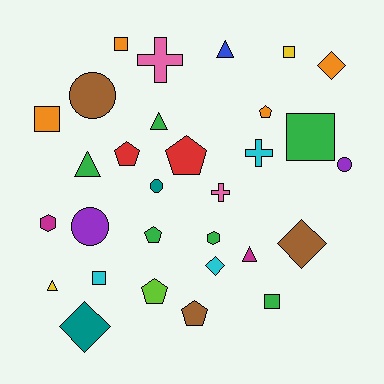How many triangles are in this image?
There are 5 triangles.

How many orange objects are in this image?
There are 4 orange objects.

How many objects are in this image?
There are 30 objects.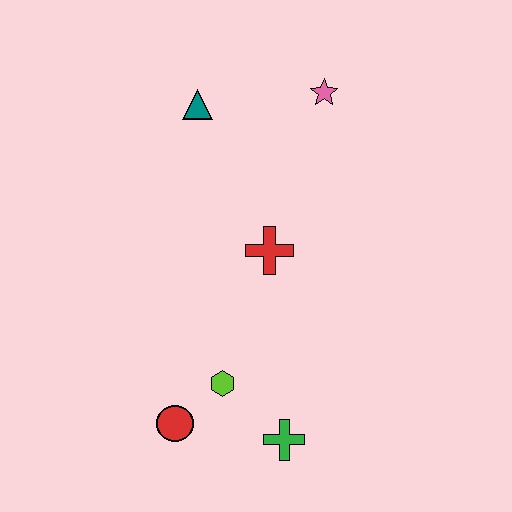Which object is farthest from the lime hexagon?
The pink star is farthest from the lime hexagon.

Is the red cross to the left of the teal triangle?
No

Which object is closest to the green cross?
The lime hexagon is closest to the green cross.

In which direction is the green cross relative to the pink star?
The green cross is below the pink star.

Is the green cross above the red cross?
No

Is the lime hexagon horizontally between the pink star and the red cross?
No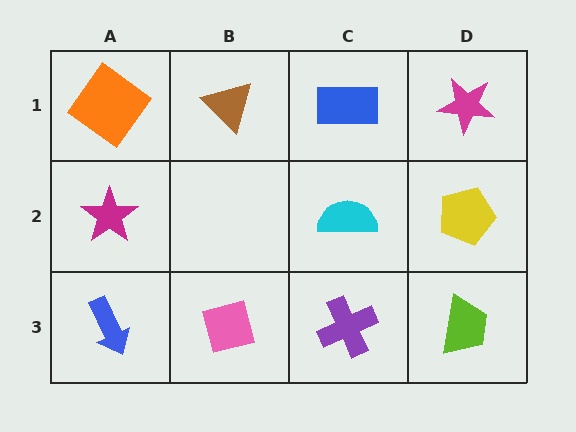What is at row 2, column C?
A cyan semicircle.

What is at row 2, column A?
A magenta star.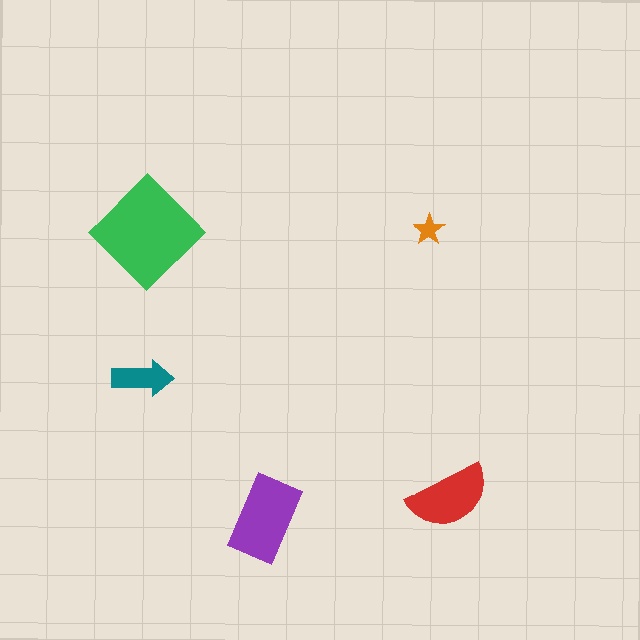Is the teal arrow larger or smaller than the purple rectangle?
Smaller.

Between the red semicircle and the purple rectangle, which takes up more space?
The purple rectangle.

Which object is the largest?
The green diamond.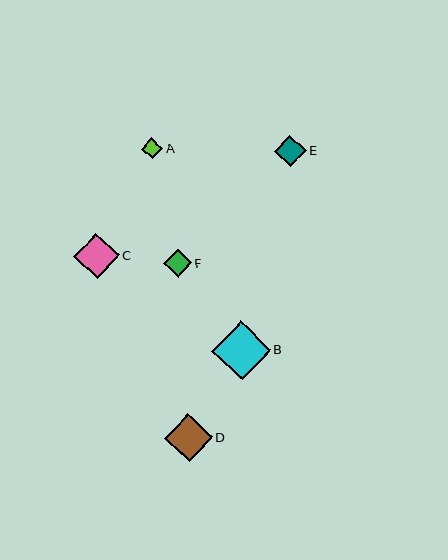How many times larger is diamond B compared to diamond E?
Diamond B is approximately 1.9 times the size of diamond E.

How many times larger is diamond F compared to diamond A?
Diamond F is approximately 1.3 times the size of diamond A.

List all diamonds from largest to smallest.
From largest to smallest: B, D, C, E, F, A.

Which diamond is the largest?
Diamond B is the largest with a size of approximately 59 pixels.